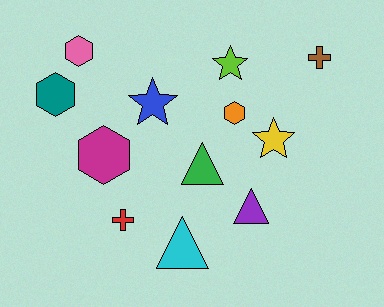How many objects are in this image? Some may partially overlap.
There are 12 objects.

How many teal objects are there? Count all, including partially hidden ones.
There is 1 teal object.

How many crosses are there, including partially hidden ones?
There are 2 crosses.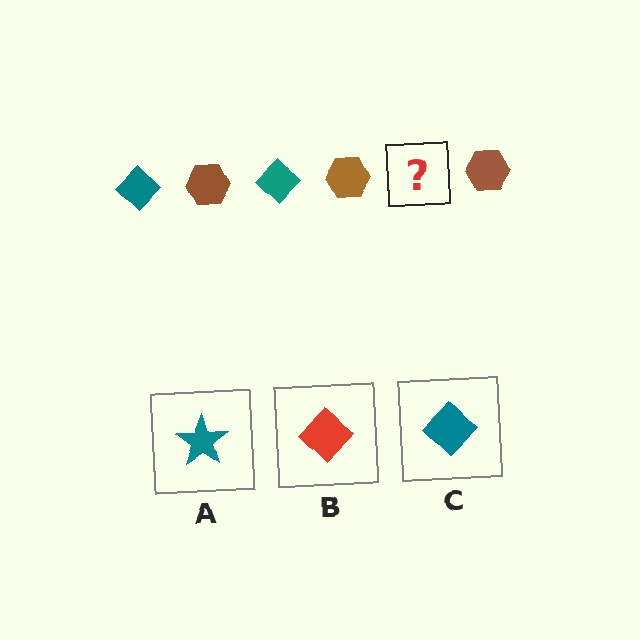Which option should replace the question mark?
Option C.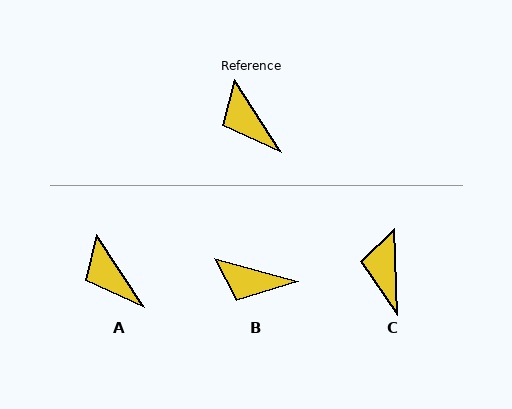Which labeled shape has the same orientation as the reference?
A.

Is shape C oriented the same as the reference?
No, it is off by about 31 degrees.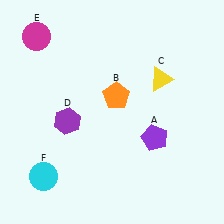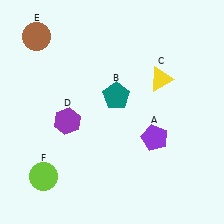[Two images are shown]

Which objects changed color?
B changed from orange to teal. E changed from magenta to brown. F changed from cyan to lime.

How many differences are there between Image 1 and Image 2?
There are 3 differences between the two images.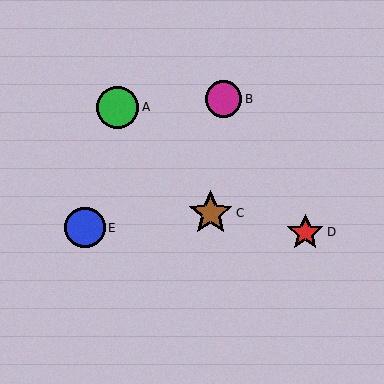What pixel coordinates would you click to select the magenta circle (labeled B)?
Click at (224, 99) to select the magenta circle B.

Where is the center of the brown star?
The center of the brown star is at (211, 213).